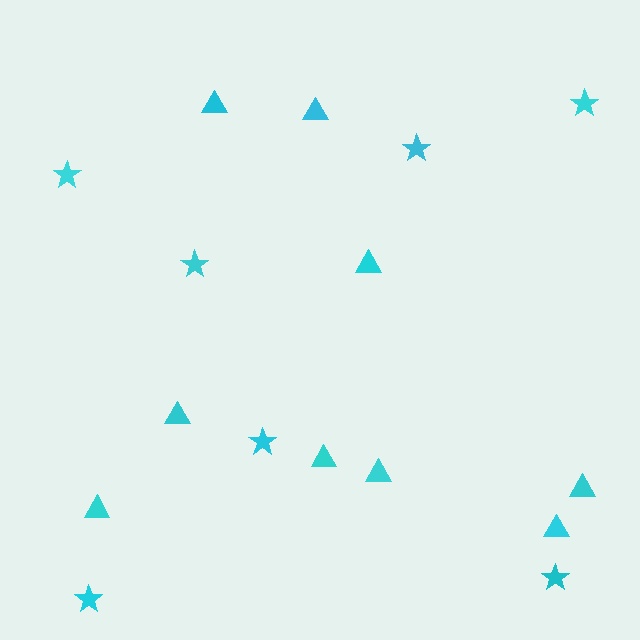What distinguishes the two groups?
There are 2 groups: one group of stars (7) and one group of triangles (9).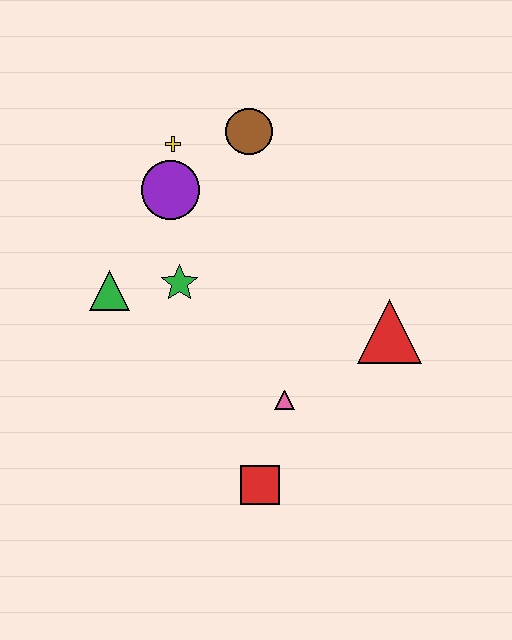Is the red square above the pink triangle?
No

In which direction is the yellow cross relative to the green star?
The yellow cross is above the green star.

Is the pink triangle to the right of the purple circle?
Yes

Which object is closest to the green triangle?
The green star is closest to the green triangle.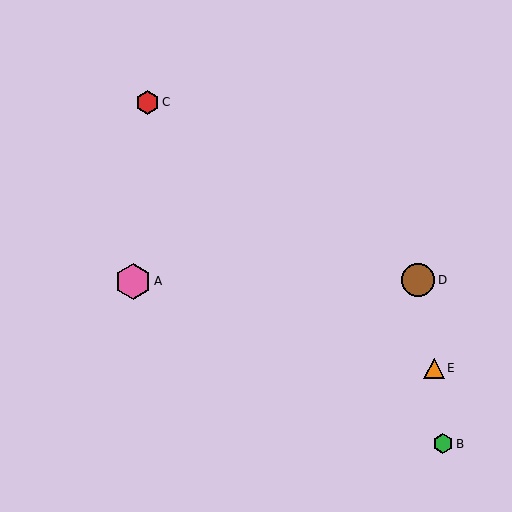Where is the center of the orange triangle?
The center of the orange triangle is at (434, 368).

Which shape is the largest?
The pink hexagon (labeled A) is the largest.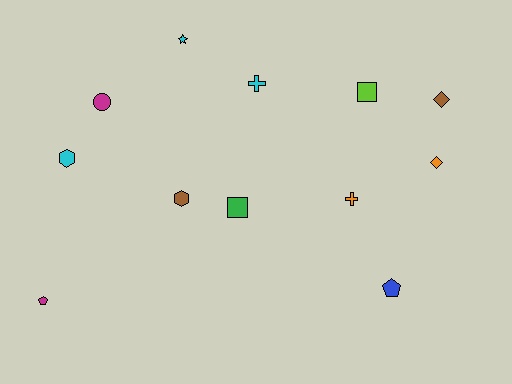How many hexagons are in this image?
There are 2 hexagons.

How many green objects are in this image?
There is 1 green object.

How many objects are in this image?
There are 12 objects.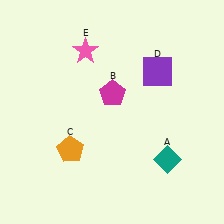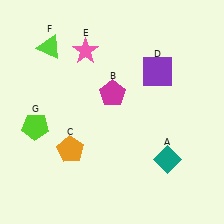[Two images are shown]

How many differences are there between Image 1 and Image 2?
There are 2 differences between the two images.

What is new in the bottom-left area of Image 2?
A lime pentagon (G) was added in the bottom-left area of Image 2.